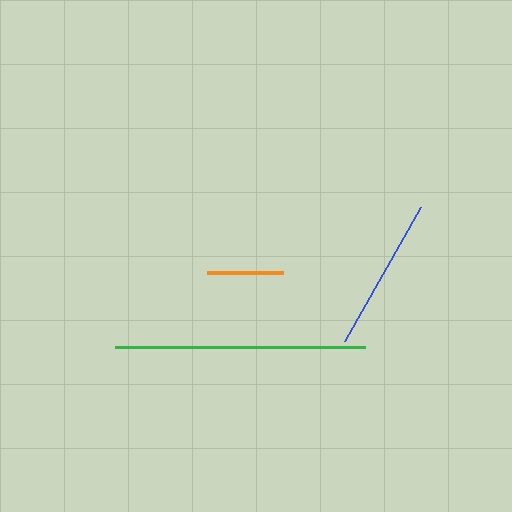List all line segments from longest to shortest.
From longest to shortest: green, blue, orange.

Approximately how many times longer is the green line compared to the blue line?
The green line is approximately 1.6 times the length of the blue line.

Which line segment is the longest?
The green line is the longest at approximately 250 pixels.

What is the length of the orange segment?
The orange segment is approximately 76 pixels long.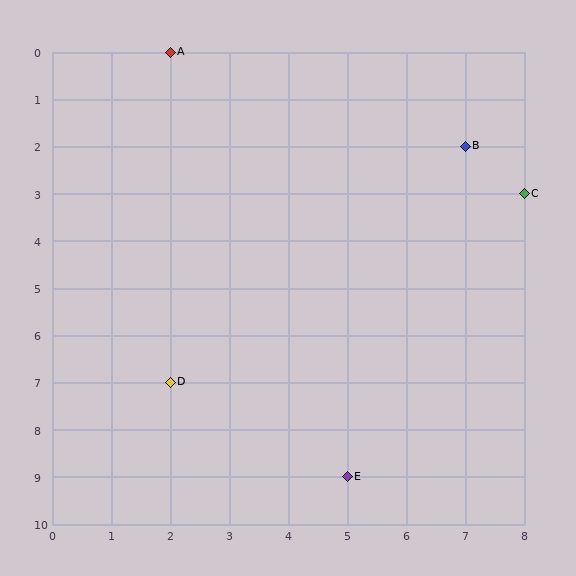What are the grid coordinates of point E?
Point E is at grid coordinates (5, 9).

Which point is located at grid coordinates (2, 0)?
Point A is at (2, 0).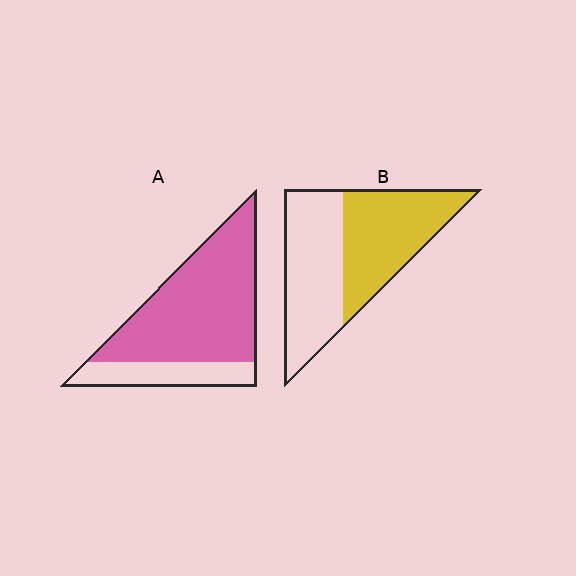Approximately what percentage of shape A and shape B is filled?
A is approximately 75% and B is approximately 50%.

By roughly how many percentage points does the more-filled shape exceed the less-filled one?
By roughly 25 percentage points (A over B).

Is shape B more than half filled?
Roughly half.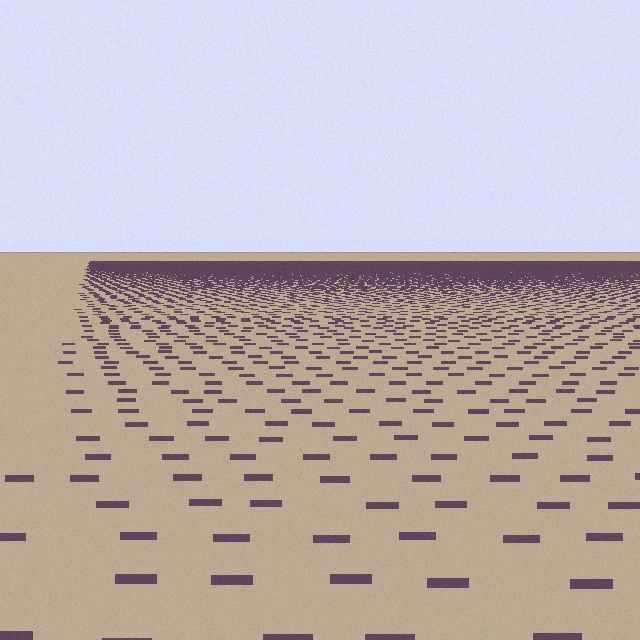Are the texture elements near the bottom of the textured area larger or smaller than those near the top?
Larger. Near the bottom, elements are closer to the viewer and appear at a bigger on-screen size.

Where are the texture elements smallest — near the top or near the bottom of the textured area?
Near the top.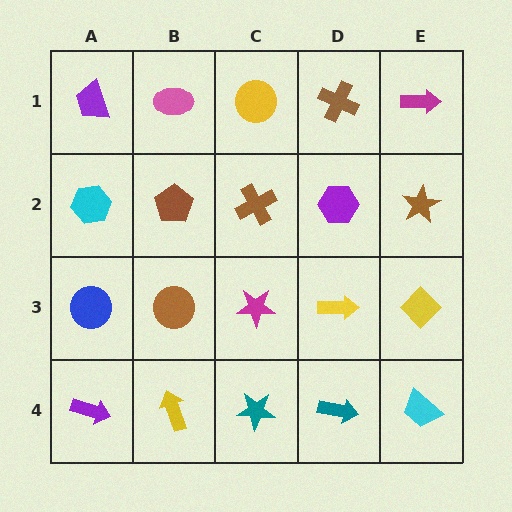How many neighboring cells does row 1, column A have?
2.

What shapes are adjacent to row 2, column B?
A pink ellipse (row 1, column B), a brown circle (row 3, column B), a cyan hexagon (row 2, column A), a brown cross (row 2, column C).